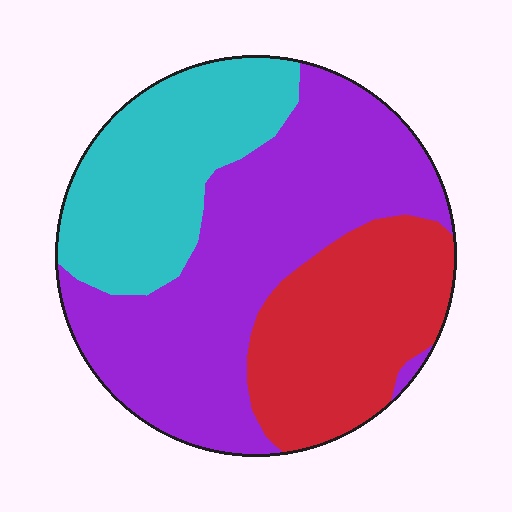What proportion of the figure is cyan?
Cyan takes up about one quarter (1/4) of the figure.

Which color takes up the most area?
Purple, at roughly 45%.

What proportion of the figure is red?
Red takes up about one quarter (1/4) of the figure.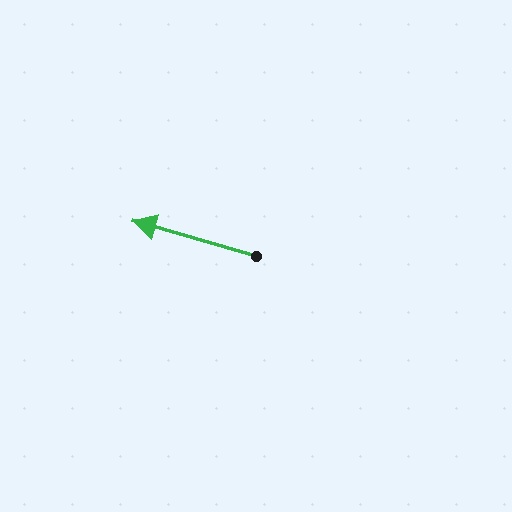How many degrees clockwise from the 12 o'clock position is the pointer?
Approximately 286 degrees.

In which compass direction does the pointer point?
West.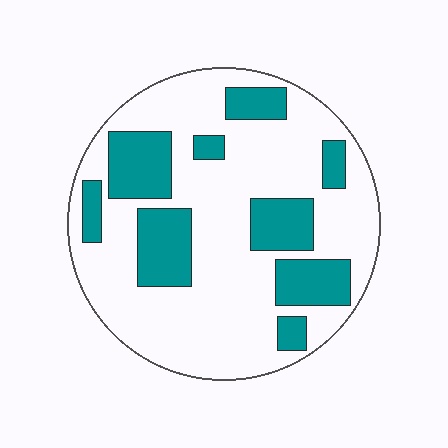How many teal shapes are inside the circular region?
9.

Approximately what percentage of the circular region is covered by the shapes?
Approximately 30%.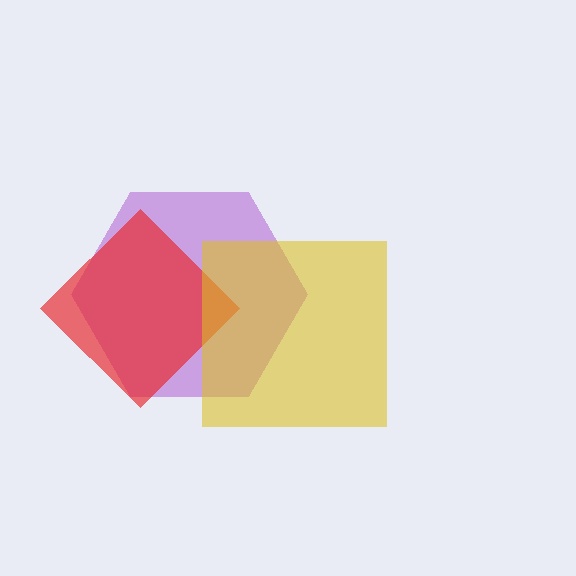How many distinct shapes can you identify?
There are 3 distinct shapes: a purple hexagon, a red diamond, a yellow square.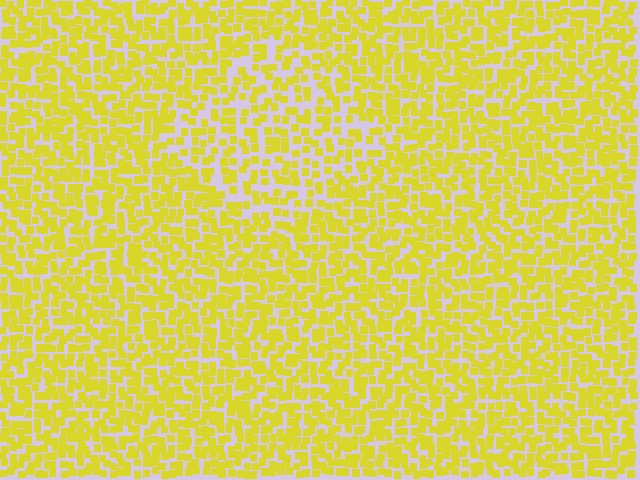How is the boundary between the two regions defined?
The boundary is defined by a change in element density (approximately 1.6x ratio). All elements are the same color, size, and shape.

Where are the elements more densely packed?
The elements are more densely packed outside the diamond boundary.